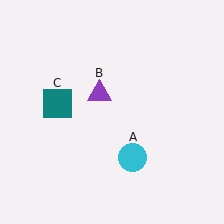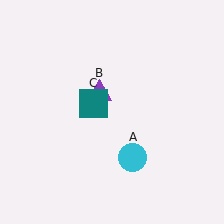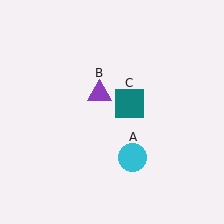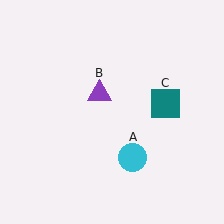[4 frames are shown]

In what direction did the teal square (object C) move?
The teal square (object C) moved right.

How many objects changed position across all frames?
1 object changed position: teal square (object C).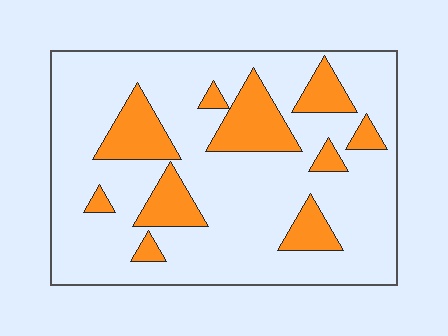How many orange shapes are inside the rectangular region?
10.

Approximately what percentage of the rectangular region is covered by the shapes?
Approximately 20%.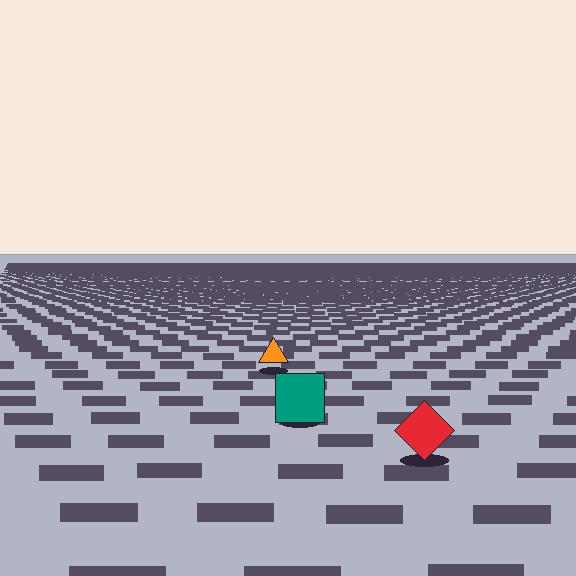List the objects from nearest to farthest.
From nearest to farthest: the red diamond, the teal square, the orange triangle.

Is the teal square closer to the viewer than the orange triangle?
Yes. The teal square is closer — you can tell from the texture gradient: the ground texture is coarser near it.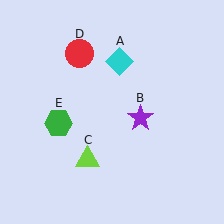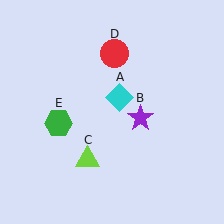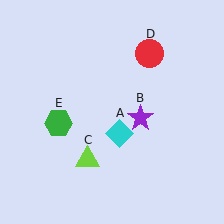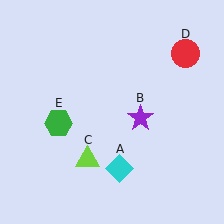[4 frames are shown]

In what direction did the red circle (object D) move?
The red circle (object D) moved right.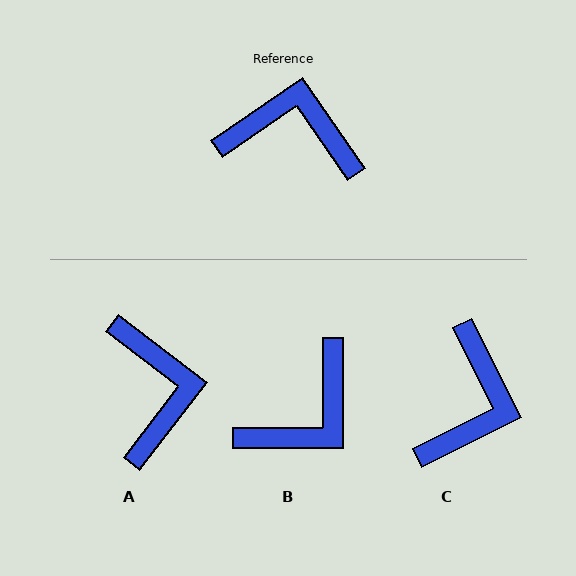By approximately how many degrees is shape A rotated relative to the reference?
Approximately 72 degrees clockwise.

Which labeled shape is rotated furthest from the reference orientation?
B, about 125 degrees away.